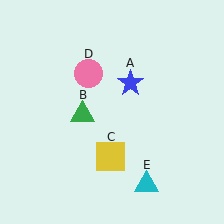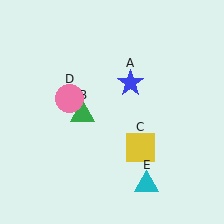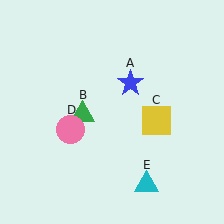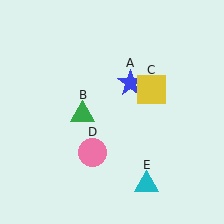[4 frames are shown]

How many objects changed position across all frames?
2 objects changed position: yellow square (object C), pink circle (object D).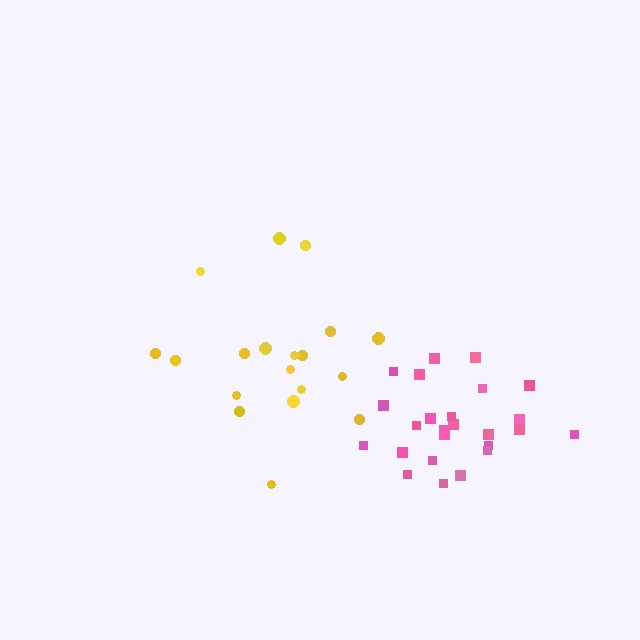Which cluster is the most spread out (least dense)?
Yellow.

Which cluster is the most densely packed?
Pink.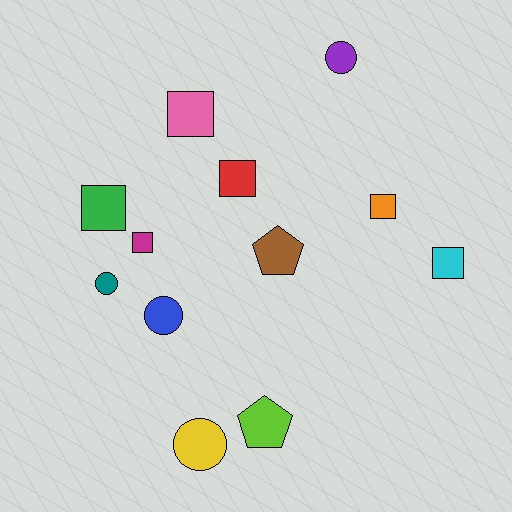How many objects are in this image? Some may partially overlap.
There are 12 objects.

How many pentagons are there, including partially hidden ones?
There are 2 pentagons.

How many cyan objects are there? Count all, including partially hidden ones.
There is 1 cyan object.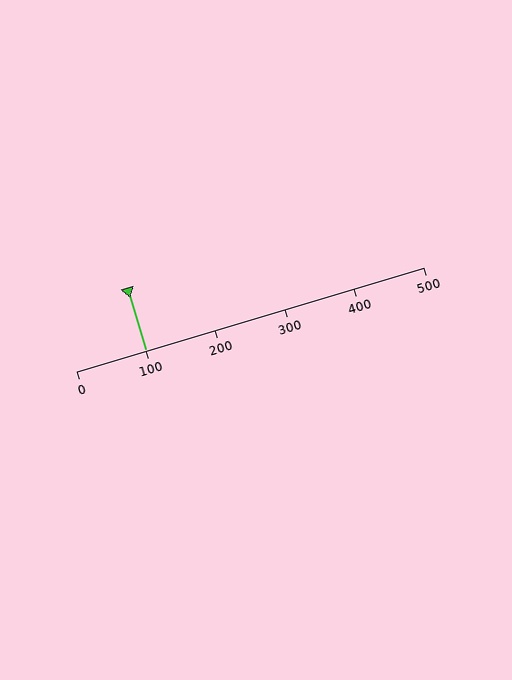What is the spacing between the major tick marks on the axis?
The major ticks are spaced 100 apart.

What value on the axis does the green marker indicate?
The marker indicates approximately 100.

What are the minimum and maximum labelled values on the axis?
The axis runs from 0 to 500.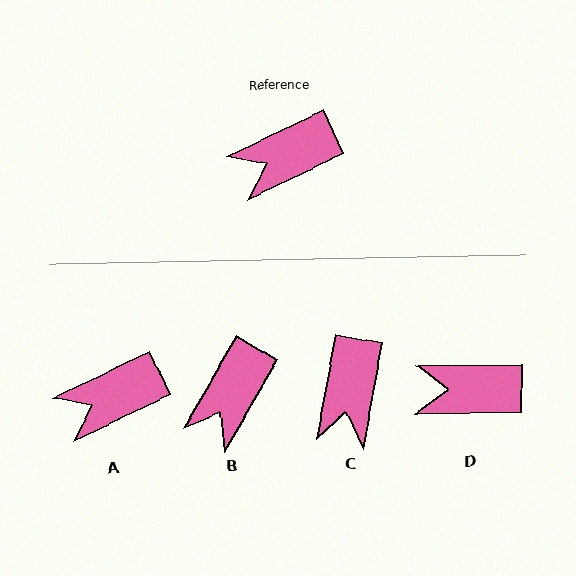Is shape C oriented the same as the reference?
No, it is off by about 54 degrees.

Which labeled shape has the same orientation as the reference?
A.